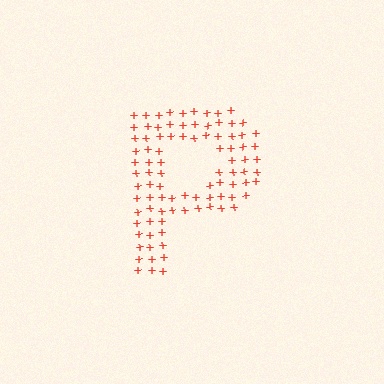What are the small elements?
The small elements are plus signs.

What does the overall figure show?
The overall figure shows the letter P.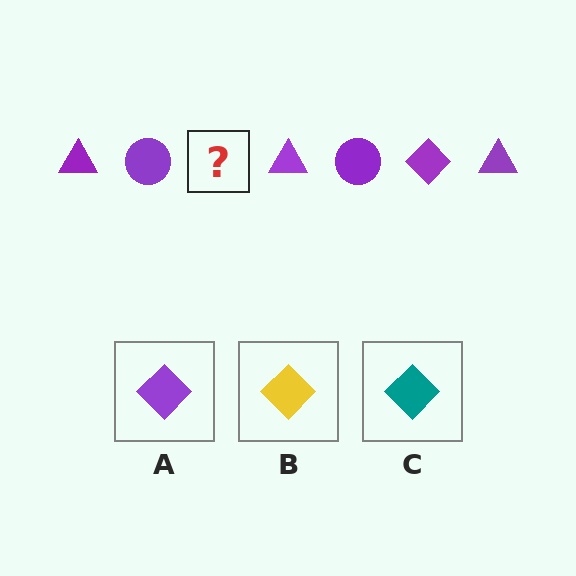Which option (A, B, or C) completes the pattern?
A.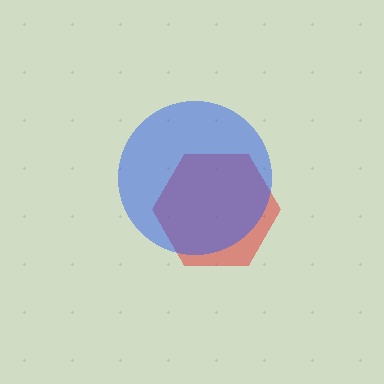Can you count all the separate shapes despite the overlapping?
Yes, there are 2 separate shapes.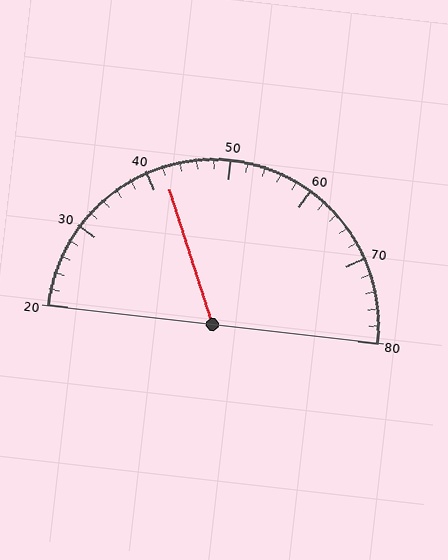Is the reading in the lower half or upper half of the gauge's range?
The reading is in the lower half of the range (20 to 80).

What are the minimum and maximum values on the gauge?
The gauge ranges from 20 to 80.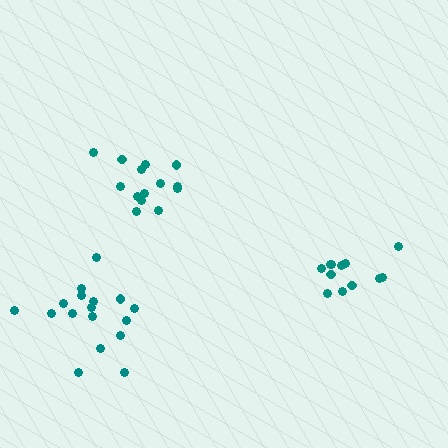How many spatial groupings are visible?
There are 3 spatial groupings.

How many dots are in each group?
Group 1: 14 dots, Group 2: 17 dots, Group 3: 13 dots (44 total).